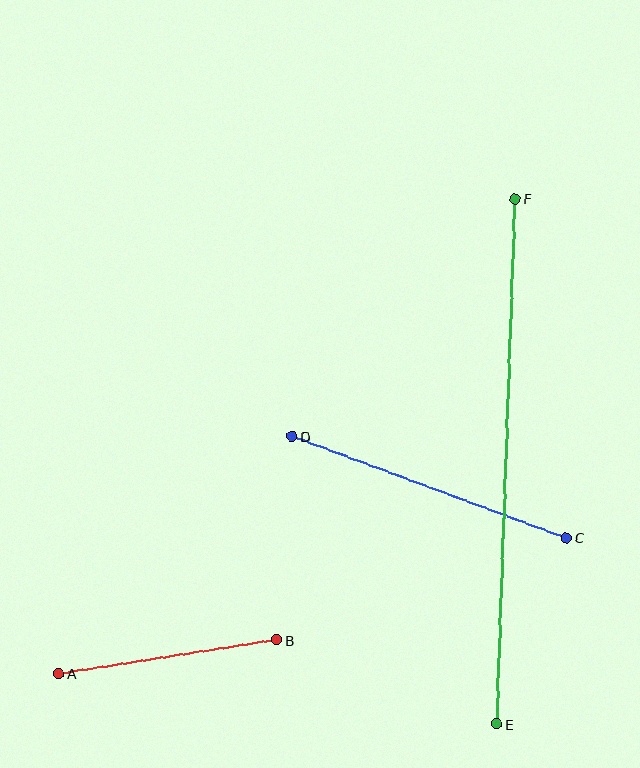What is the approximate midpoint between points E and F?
The midpoint is at approximately (506, 461) pixels.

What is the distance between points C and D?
The distance is approximately 292 pixels.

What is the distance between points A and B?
The distance is approximately 221 pixels.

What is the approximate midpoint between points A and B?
The midpoint is at approximately (168, 657) pixels.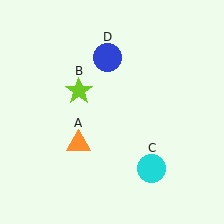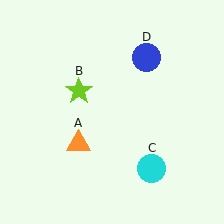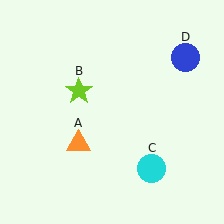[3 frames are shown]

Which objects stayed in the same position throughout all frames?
Orange triangle (object A) and lime star (object B) and cyan circle (object C) remained stationary.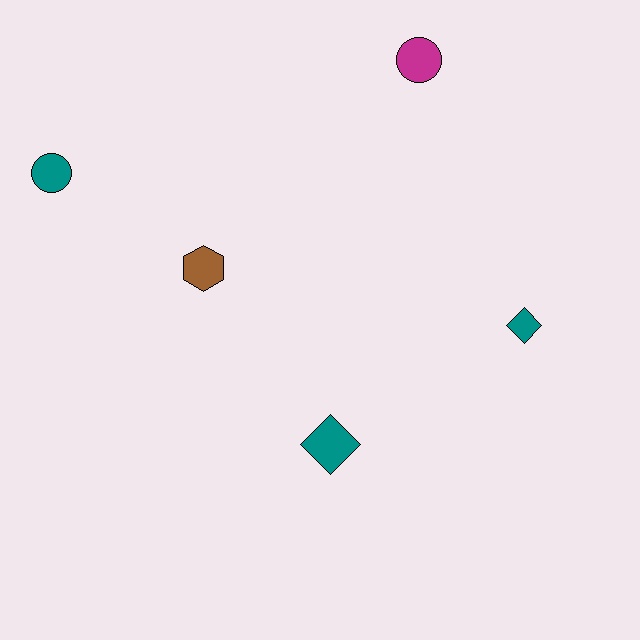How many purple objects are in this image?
There are no purple objects.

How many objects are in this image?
There are 5 objects.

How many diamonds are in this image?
There are 2 diamonds.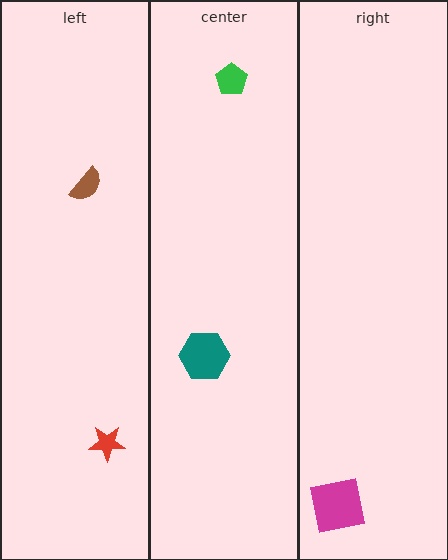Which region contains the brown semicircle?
The left region.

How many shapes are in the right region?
1.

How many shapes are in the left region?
2.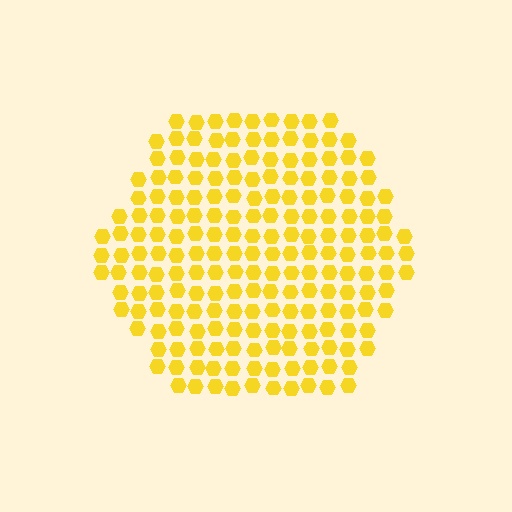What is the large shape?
The large shape is a hexagon.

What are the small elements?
The small elements are hexagons.